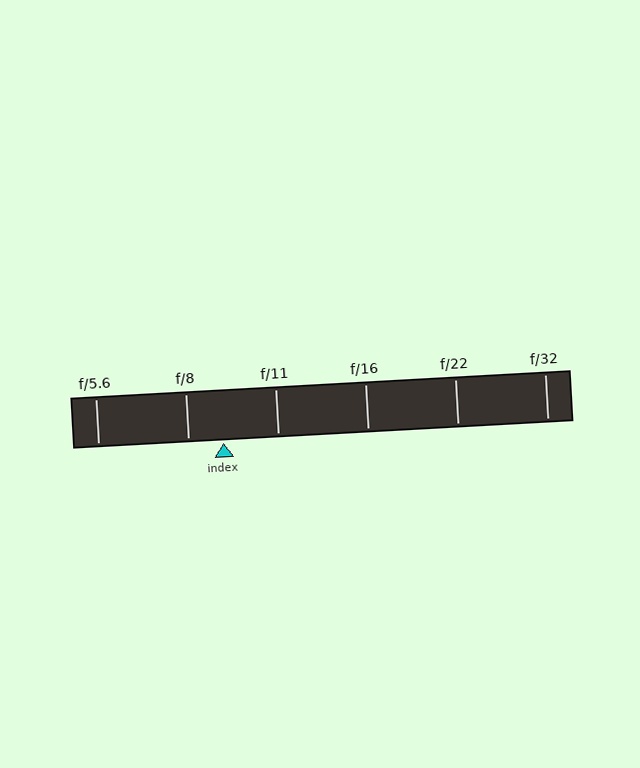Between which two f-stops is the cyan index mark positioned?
The index mark is between f/8 and f/11.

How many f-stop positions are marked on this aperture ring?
There are 6 f-stop positions marked.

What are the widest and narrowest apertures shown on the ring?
The widest aperture shown is f/5.6 and the narrowest is f/32.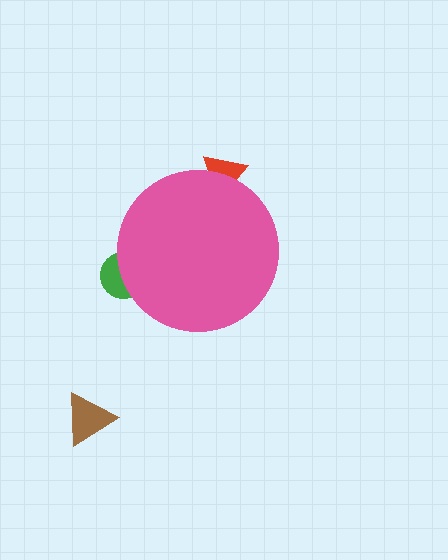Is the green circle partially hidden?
Yes, the green circle is partially hidden behind the pink circle.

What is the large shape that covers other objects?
A pink circle.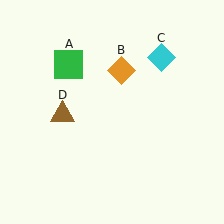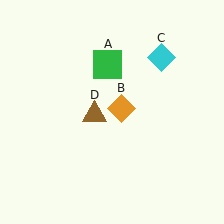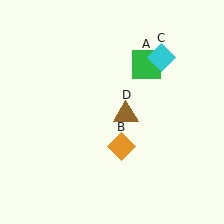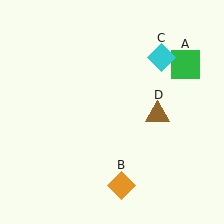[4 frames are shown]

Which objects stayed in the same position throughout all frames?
Cyan diamond (object C) remained stationary.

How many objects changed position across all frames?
3 objects changed position: green square (object A), orange diamond (object B), brown triangle (object D).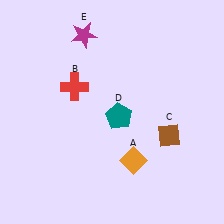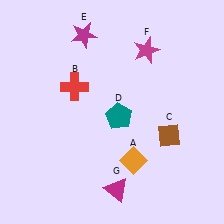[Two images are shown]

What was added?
A magenta star (F), a magenta triangle (G) were added in Image 2.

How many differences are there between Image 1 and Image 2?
There are 2 differences between the two images.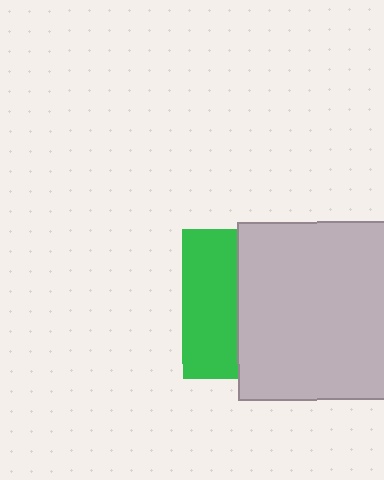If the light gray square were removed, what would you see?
You would see the complete green square.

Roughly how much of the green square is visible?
A small part of it is visible (roughly 37%).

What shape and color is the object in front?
The object in front is a light gray square.